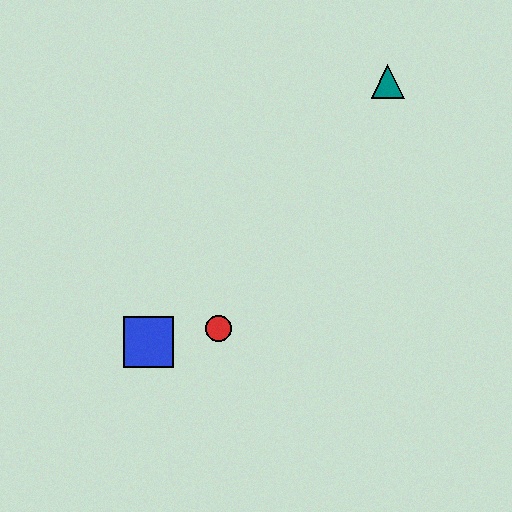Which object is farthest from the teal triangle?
The blue square is farthest from the teal triangle.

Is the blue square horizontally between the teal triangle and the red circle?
No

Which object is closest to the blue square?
The red circle is closest to the blue square.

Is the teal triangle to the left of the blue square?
No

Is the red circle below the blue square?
No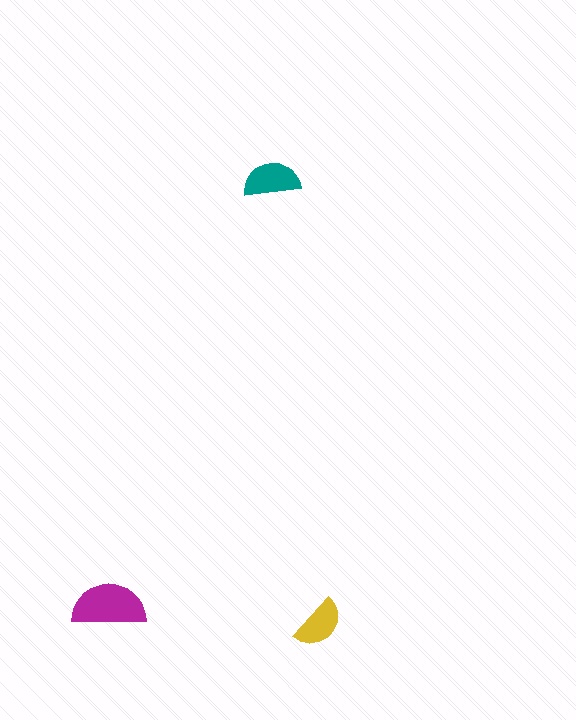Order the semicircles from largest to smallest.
the magenta one, the teal one, the yellow one.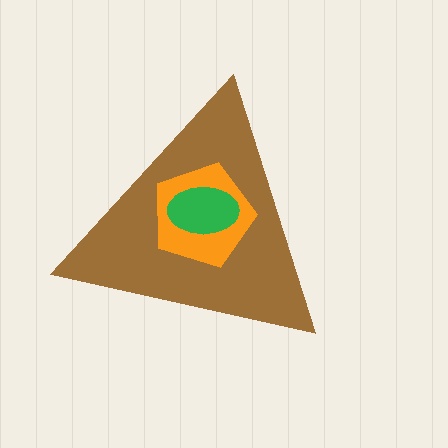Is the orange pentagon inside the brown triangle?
Yes.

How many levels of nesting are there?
3.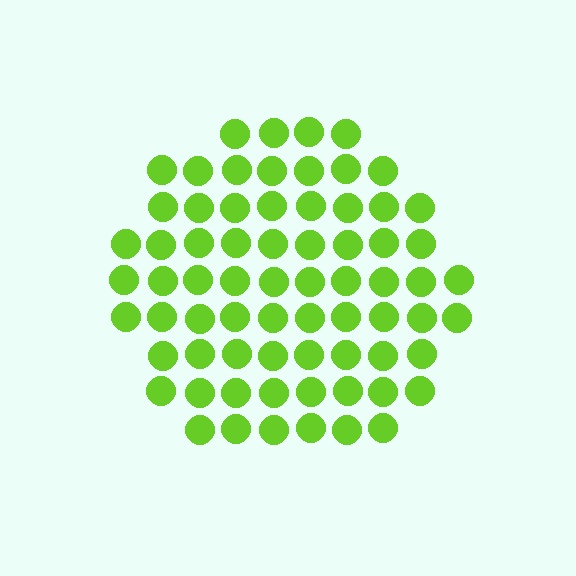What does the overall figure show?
The overall figure shows a circle.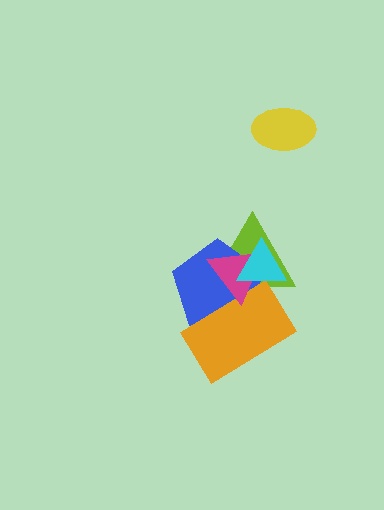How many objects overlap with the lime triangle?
4 objects overlap with the lime triangle.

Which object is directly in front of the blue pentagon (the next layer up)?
The orange rectangle is directly in front of the blue pentagon.